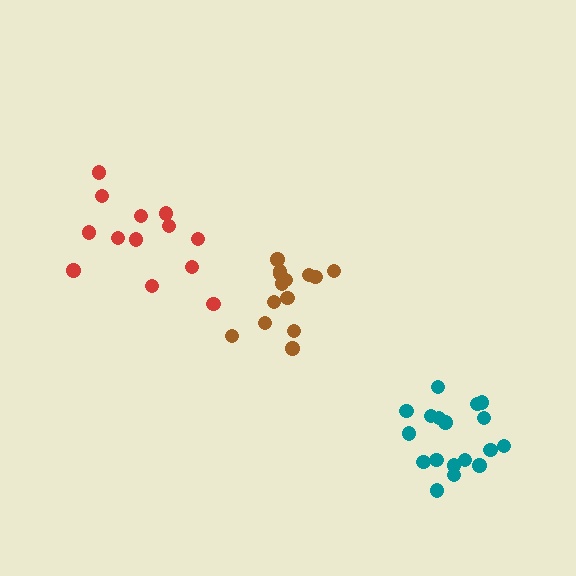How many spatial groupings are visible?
There are 3 spatial groupings.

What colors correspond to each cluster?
The clusters are colored: brown, red, teal.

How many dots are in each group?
Group 1: 14 dots, Group 2: 13 dots, Group 3: 18 dots (45 total).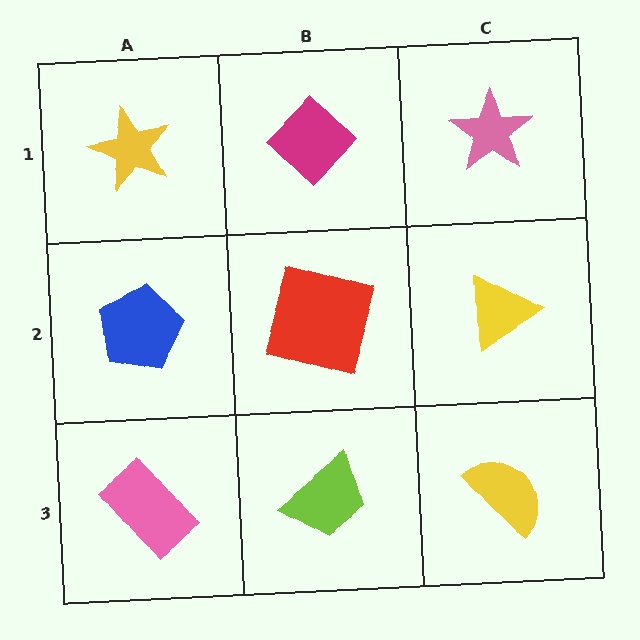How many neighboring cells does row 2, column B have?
4.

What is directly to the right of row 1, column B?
A pink star.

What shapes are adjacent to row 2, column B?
A magenta diamond (row 1, column B), a lime trapezoid (row 3, column B), a blue pentagon (row 2, column A), a yellow triangle (row 2, column C).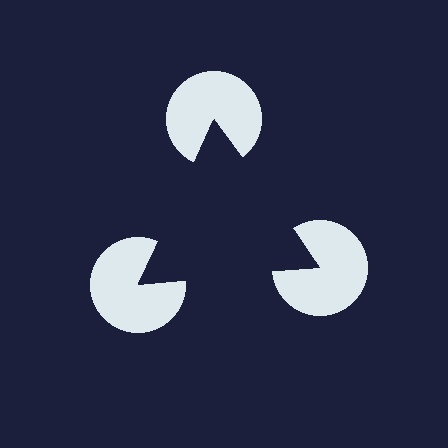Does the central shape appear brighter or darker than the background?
It typically appears slightly darker than the background, even though no actual brightness change is drawn.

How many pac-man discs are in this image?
There are 3 — one at each vertex of the illusory triangle.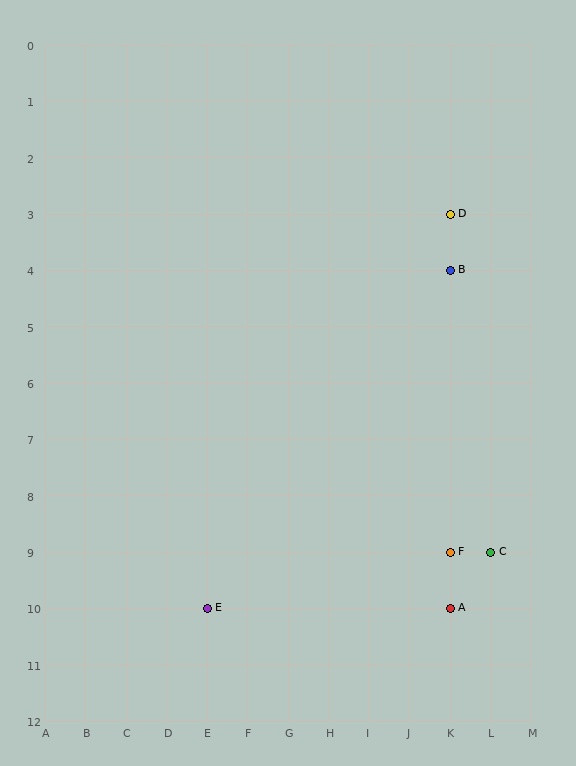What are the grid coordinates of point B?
Point B is at grid coordinates (K, 4).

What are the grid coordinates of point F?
Point F is at grid coordinates (K, 9).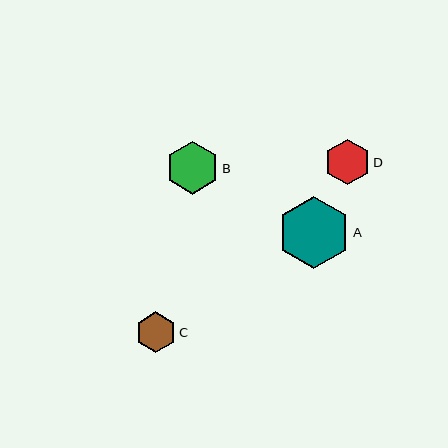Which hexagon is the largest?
Hexagon A is the largest with a size of approximately 73 pixels.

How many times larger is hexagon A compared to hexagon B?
Hexagon A is approximately 1.4 times the size of hexagon B.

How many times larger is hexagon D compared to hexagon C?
Hexagon D is approximately 1.1 times the size of hexagon C.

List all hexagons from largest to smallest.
From largest to smallest: A, B, D, C.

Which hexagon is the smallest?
Hexagon C is the smallest with a size of approximately 41 pixels.